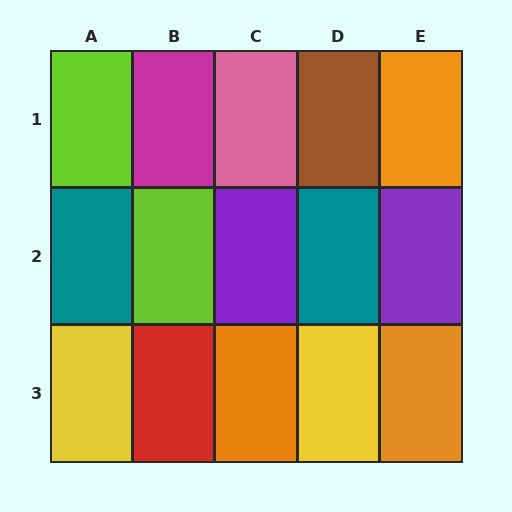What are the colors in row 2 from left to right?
Teal, lime, purple, teal, purple.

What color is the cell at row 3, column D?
Yellow.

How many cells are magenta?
1 cell is magenta.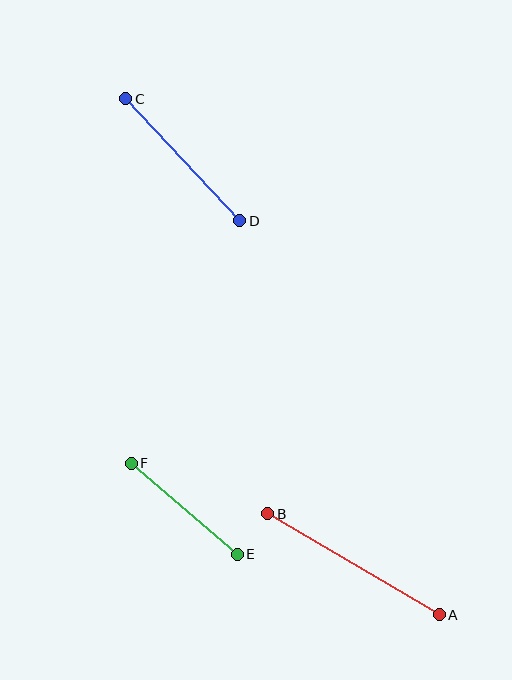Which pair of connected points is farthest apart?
Points A and B are farthest apart.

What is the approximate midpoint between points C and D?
The midpoint is at approximately (183, 160) pixels.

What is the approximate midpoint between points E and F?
The midpoint is at approximately (184, 509) pixels.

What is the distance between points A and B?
The distance is approximately 199 pixels.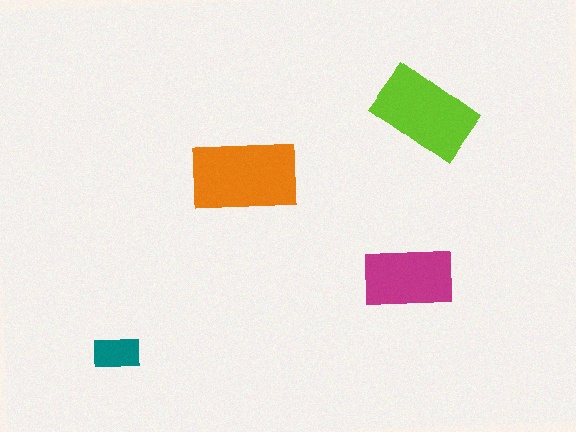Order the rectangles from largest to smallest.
the orange one, the lime one, the magenta one, the teal one.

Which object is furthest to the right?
The lime rectangle is rightmost.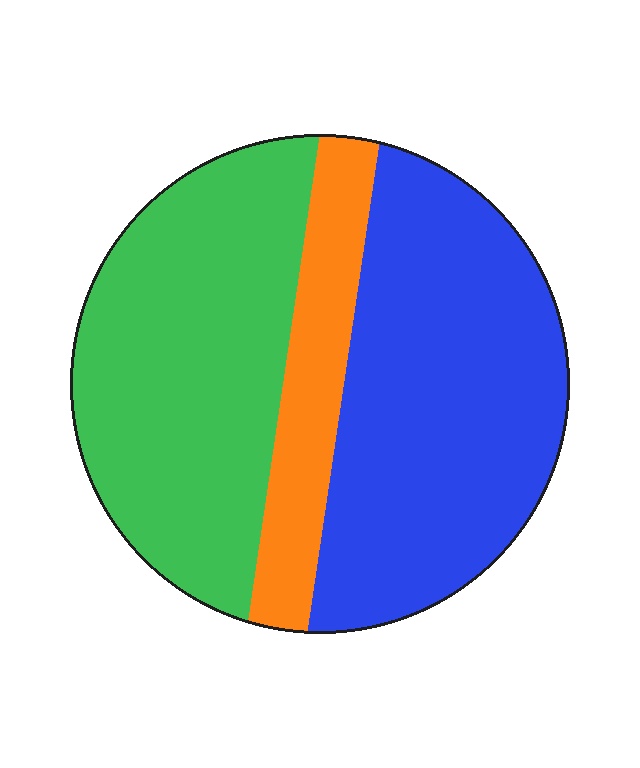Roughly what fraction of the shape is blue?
Blue covers 44% of the shape.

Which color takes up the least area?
Orange, at roughly 15%.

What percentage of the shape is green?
Green covers 41% of the shape.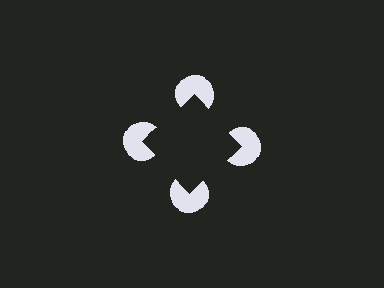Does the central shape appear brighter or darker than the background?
It typically appears slightly darker than the background, even though no actual brightness change is drawn.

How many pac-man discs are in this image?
There are 4 — one at each vertex of the illusory square.